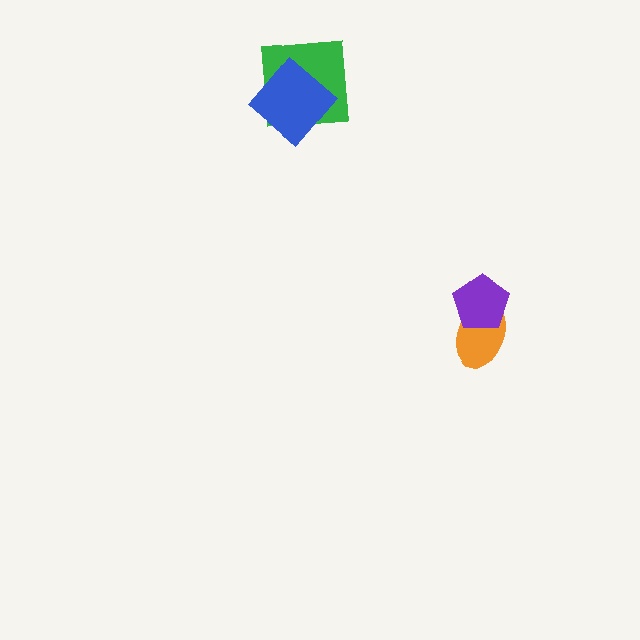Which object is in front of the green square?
The blue diamond is in front of the green square.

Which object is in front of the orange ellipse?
The purple pentagon is in front of the orange ellipse.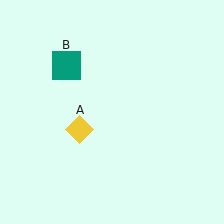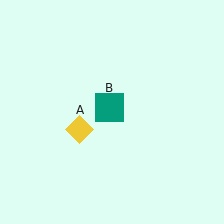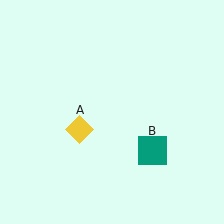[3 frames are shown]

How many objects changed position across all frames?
1 object changed position: teal square (object B).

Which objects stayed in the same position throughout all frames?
Yellow diamond (object A) remained stationary.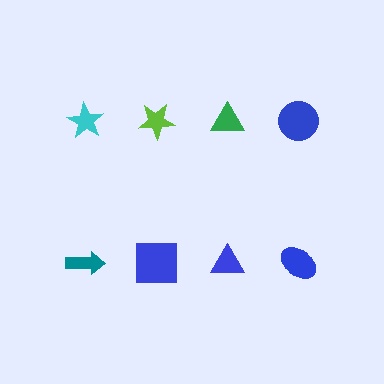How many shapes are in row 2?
4 shapes.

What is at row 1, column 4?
A blue circle.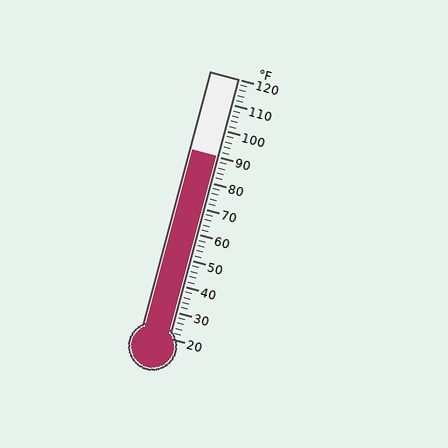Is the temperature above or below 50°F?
The temperature is above 50°F.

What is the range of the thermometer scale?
The thermometer scale ranges from 20°F to 120°F.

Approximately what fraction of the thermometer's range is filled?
The thermometer is filled to approximately 70% of its range.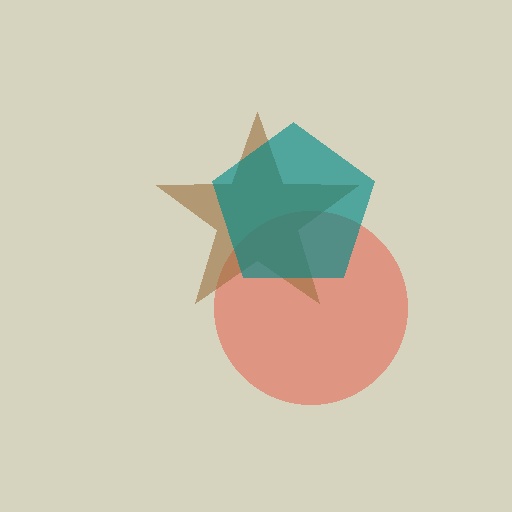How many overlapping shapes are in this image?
There are 3 overlapping shapes in the image.